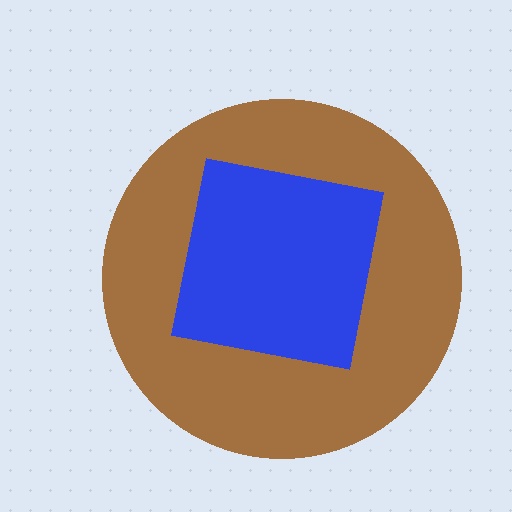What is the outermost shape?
The brown circle.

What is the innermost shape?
The blue square.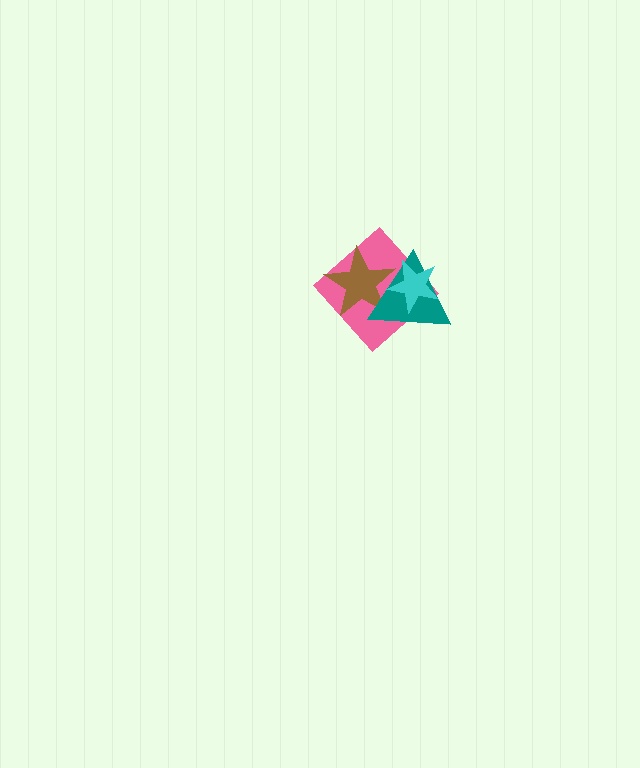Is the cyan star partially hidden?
No, no other shape covers it.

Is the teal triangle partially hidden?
Yes, it is partially covered by another shape.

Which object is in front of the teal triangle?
The cyan star is in front of the teal triangle.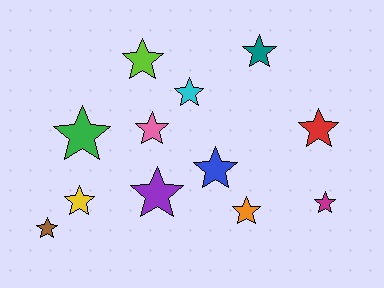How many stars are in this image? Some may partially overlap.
There are 12 stars.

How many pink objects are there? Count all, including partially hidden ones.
There is 1 pink object.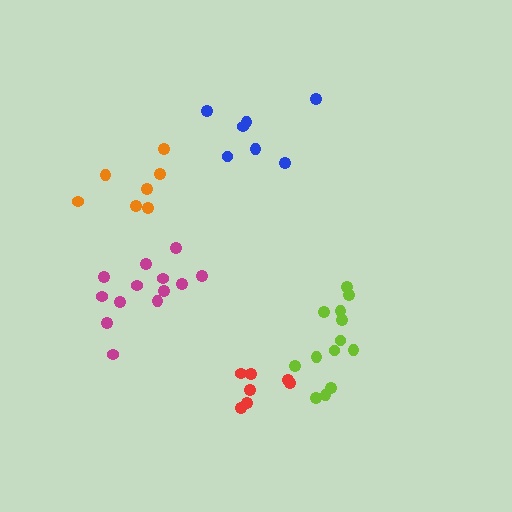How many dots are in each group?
Group 1: 7 dots, Group 2: 7 dots, Group 3: 13 dots, Group 4: 7 dots, Group 5: 13 dots (47 total).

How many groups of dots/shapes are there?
There are 5 groups.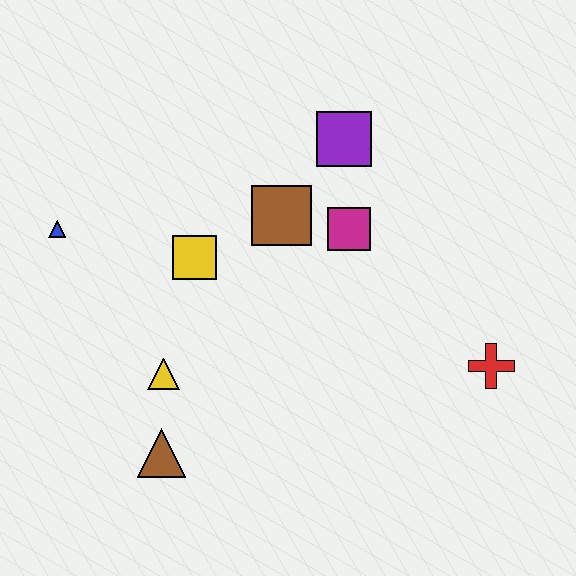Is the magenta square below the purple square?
Yes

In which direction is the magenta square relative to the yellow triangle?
The magenta square is to the right of the yellow triangle.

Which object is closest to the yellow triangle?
The brown triangle is closest to the yellow triangle.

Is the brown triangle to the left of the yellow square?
Yes